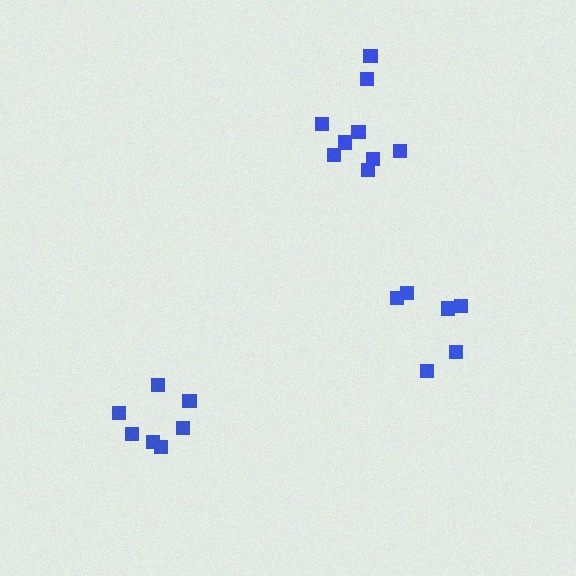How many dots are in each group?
Group 1: 9 dots, Group 2: 7 dots, Group 3: 6 dots (22 total).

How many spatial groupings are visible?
There are 3 spatial groupings.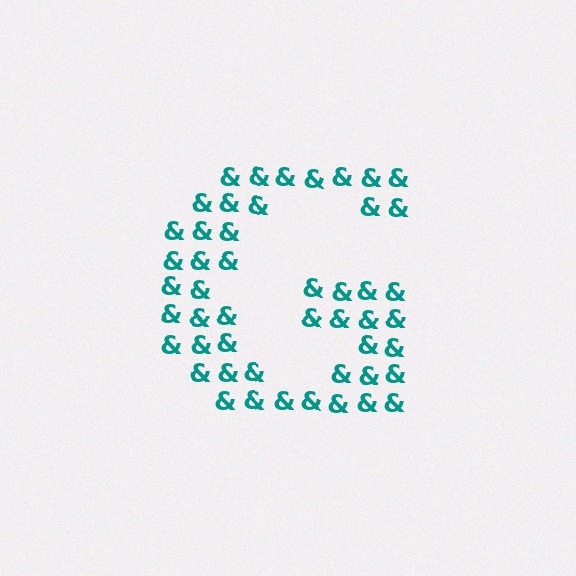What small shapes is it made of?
It is made of small ampersands.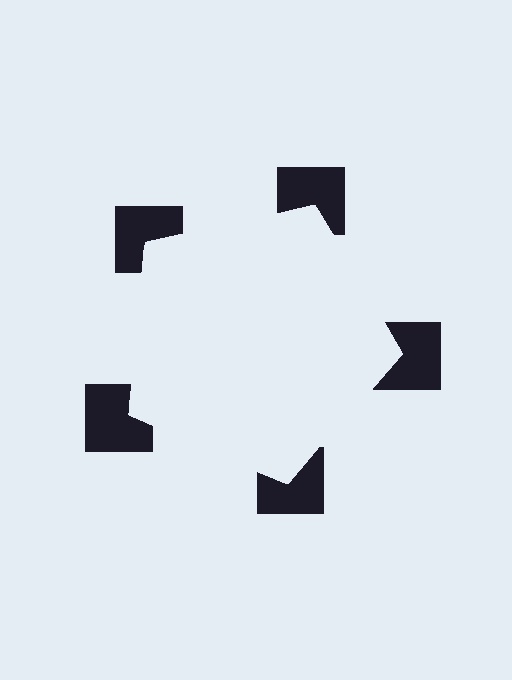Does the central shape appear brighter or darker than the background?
It typically appears slightly brighter than the background, even though no actual brightness change is drawn.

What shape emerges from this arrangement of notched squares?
An illusory pentagon — its edges are inferred from the aligned wedge cuts in the notched squares, not physically drawn.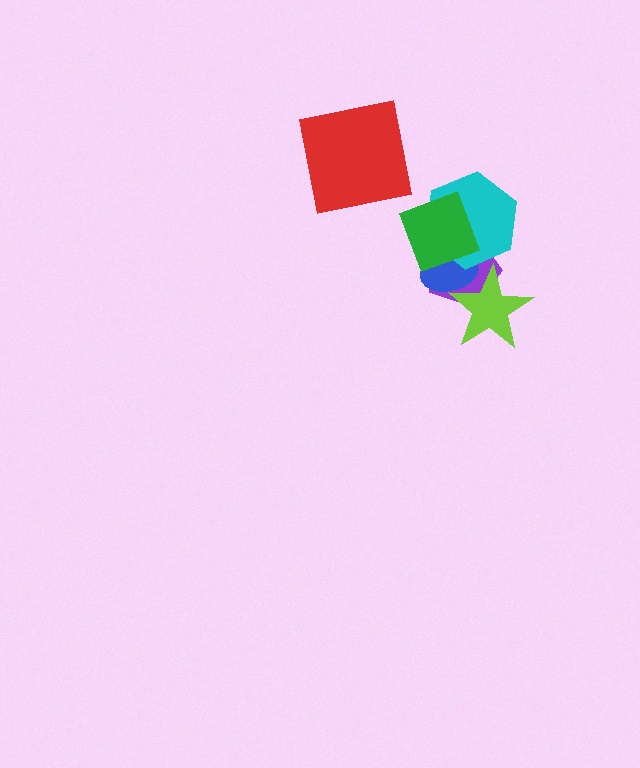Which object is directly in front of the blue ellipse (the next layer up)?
The cyan hexagon is directly in front of the blue ellipse.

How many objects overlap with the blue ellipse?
4 objects overlap with the blue ellipse.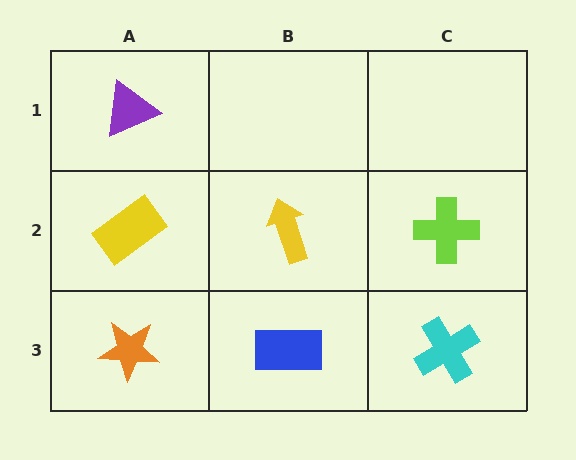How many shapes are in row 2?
3 shapes.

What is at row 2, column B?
A yellow arrow.